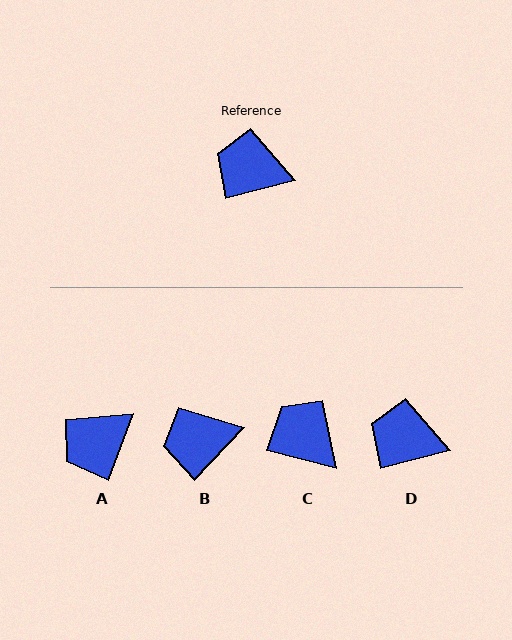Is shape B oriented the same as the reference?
No, it is off by about 32 degrees.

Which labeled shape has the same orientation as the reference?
D.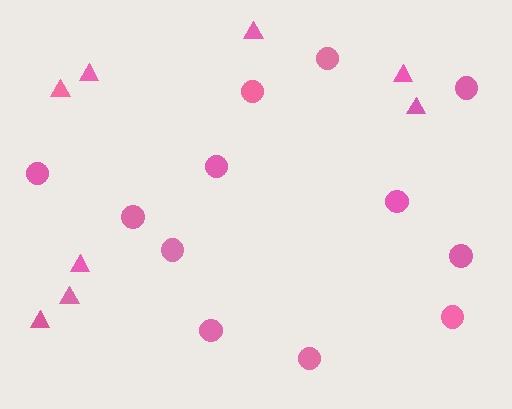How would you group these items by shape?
There are 2 groups: one group of circles (12) and one group of triangles (8).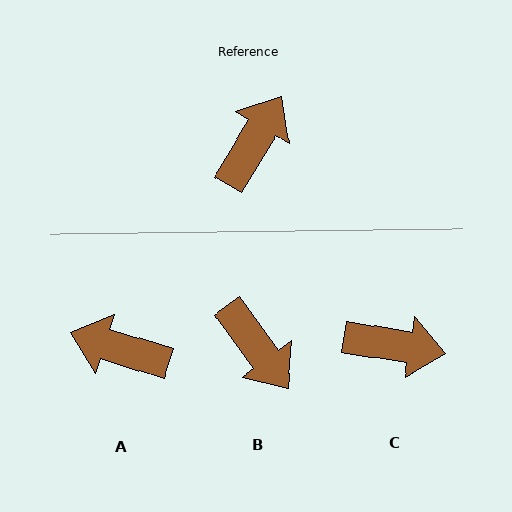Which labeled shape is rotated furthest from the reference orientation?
B, about 112 degrees away.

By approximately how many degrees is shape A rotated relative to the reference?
Approximately 104 degrees counter-clockwise.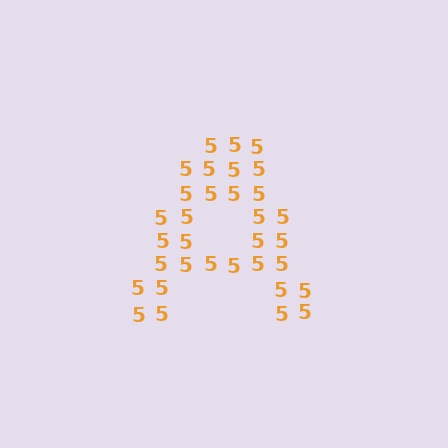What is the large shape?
The large shape is the letter A.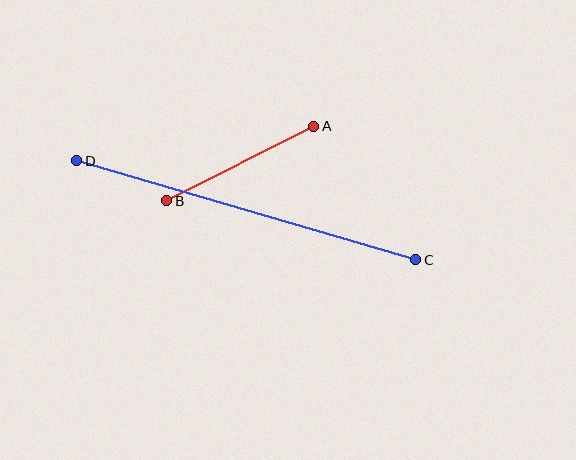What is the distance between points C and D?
The distance is approximately 353 pixels.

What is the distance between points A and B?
The distance is approximately 165 pixels.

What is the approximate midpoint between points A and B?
The midpoint is at approximately (240, 163) pixels.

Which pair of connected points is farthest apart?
Points C and D are farthest apart.